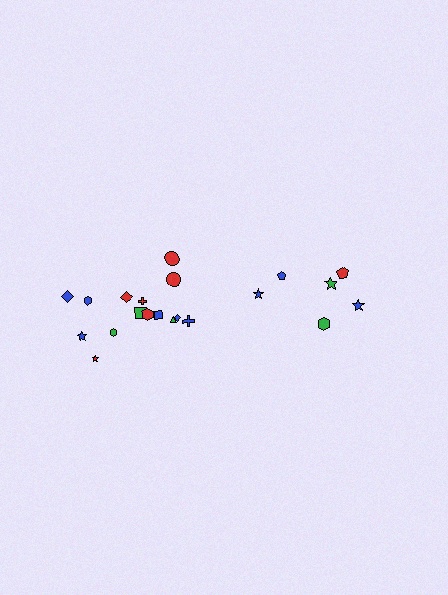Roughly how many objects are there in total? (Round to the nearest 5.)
Roughly 20 objects in total.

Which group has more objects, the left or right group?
The left group.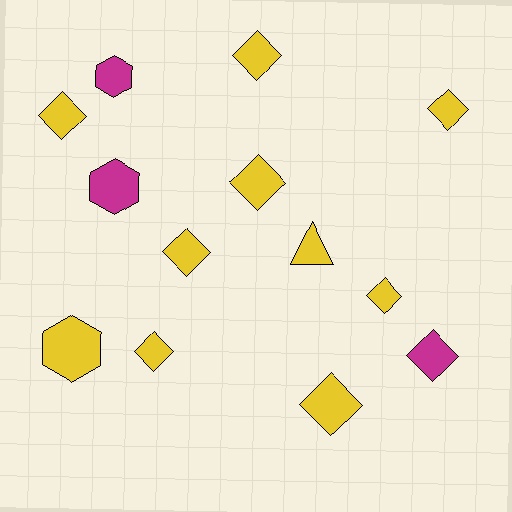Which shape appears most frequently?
Diamond, with 9 objects.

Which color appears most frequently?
Yellow, with 10 objects.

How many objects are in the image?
There are 13 objects.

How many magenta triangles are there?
There are no magenta triangles.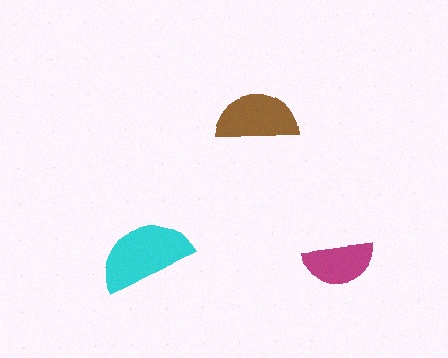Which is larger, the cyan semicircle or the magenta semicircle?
The cyan one.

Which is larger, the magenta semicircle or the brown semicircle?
The brown one.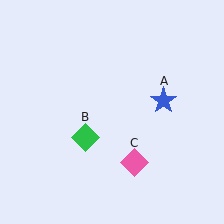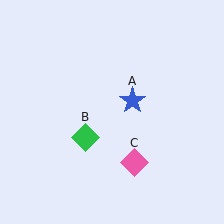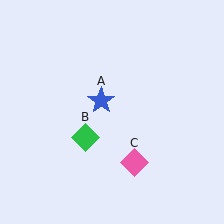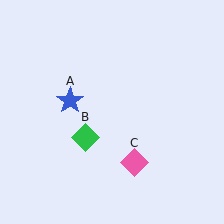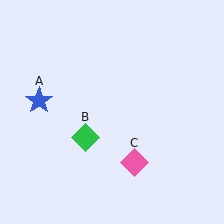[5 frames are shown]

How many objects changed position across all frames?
1 object changed position: blue star (object A).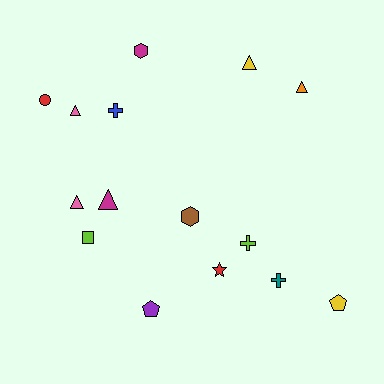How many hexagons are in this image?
There are 2 hexagons.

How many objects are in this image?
There are 15 objects.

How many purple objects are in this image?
There is 1 purple object.